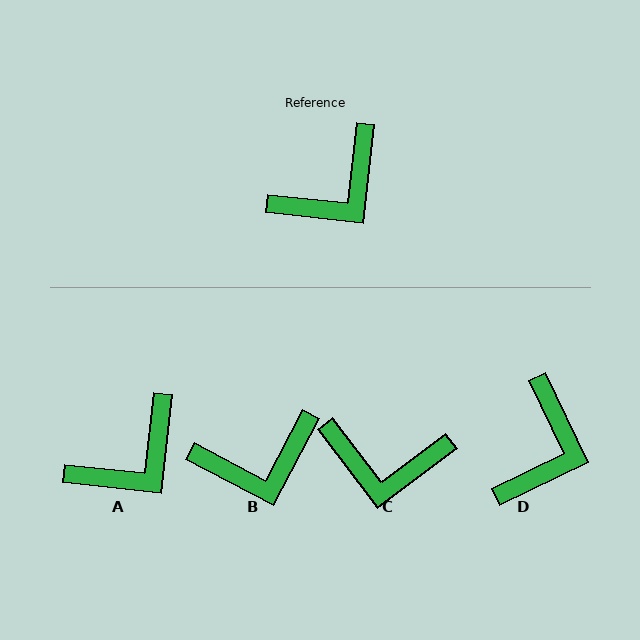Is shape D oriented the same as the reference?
No, it is off by about 32 degrees.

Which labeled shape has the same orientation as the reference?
A.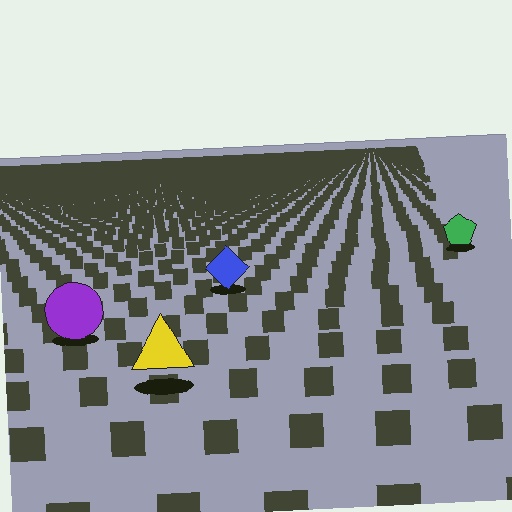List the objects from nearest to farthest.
From nearest to farthest: the yellow triangle, the purple circle, the blue diamond, the green pentagon.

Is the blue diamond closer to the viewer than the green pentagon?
Yes. The blue diamond is closer — you can tell from the texture gradient: the ground texture is coarser near it.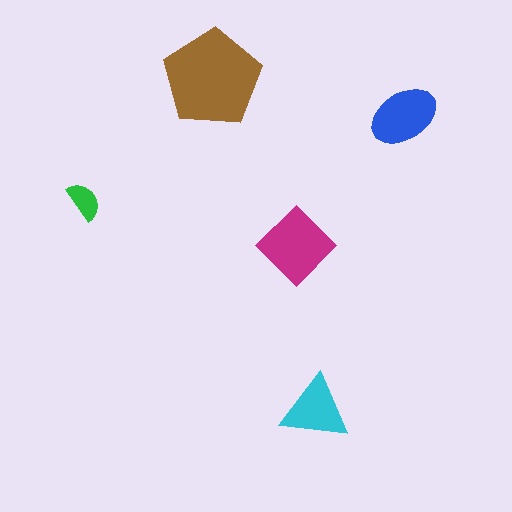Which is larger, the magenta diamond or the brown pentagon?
The brown pentagon.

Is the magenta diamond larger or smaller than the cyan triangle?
Larger.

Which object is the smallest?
The green semicircle.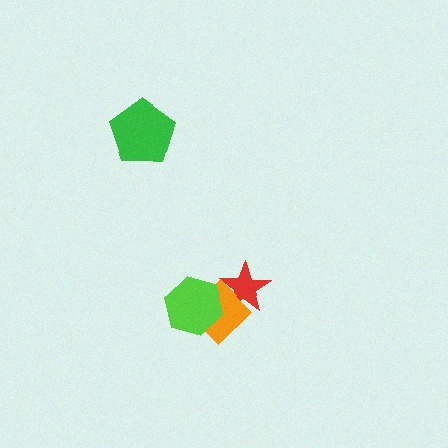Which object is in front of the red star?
The orange diamond is in front of the red star.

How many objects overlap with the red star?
1 object overlaps with the red star.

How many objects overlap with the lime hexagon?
1 object overlaps with the lime hexagon.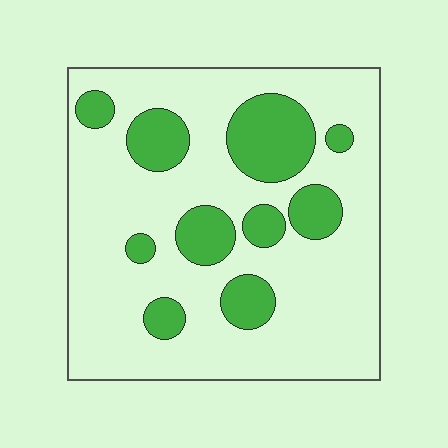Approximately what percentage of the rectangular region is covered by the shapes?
Approximately 25%.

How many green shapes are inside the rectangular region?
10.